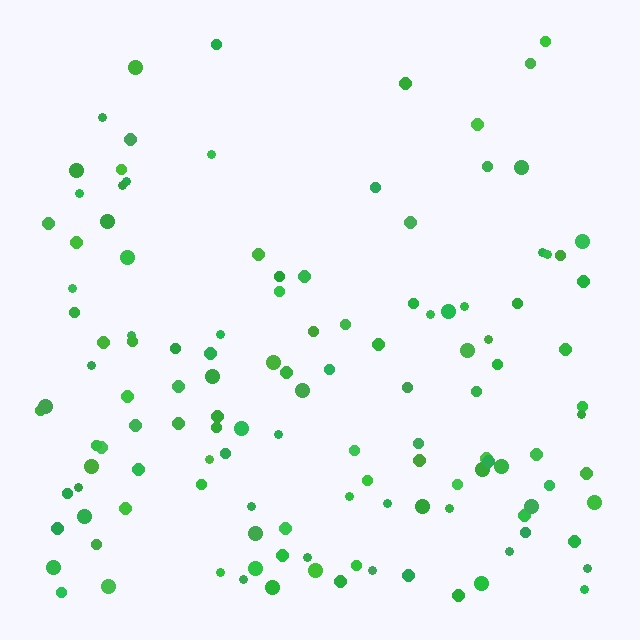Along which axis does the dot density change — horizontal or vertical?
Vertical.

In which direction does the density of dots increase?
From top to bottom, with the bottom side densest.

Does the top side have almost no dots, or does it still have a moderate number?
Still a moderate number, just noticeably fewer than the bottom.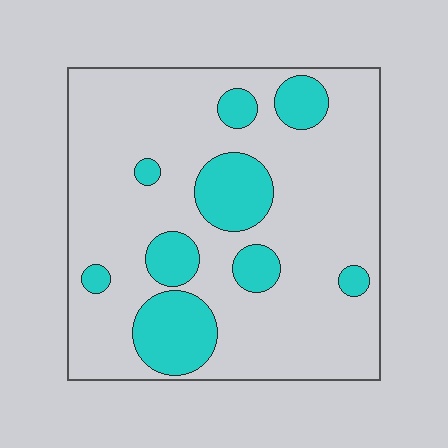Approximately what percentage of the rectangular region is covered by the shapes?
Approximately 20%.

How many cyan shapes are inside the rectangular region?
9.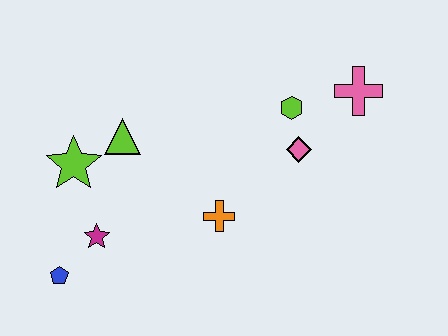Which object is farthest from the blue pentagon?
The pink cross is farthest from the blue pentagon.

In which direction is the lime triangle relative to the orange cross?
The lime triangle is to the left of the orange cross.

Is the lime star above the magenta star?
Yes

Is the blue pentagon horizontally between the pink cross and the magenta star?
No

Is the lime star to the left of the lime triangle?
Yes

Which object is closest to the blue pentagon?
The magenta star is closest to the blue pentagon.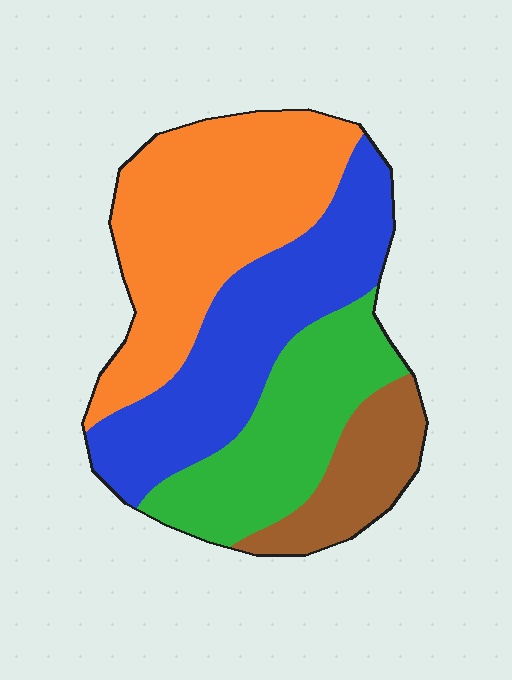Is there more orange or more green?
Orange.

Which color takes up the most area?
Orange, at roughly 35%.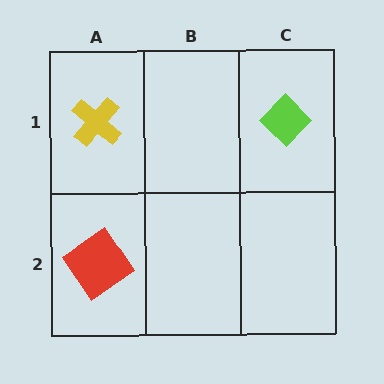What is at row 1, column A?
A yellow cross.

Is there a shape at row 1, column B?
No, that cell is empty.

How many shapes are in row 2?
1 shape.